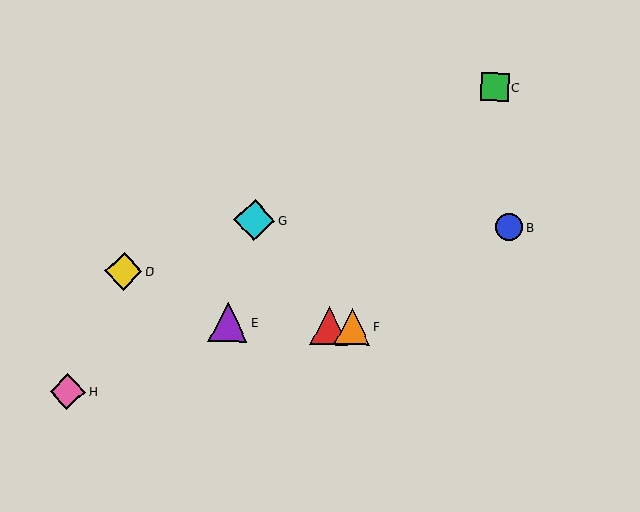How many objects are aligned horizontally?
3 objects (A, E, F) are aligned horizontally.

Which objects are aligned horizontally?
Objects A, E, F are aligned horizontally.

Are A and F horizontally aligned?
Yes, both are at y≈326.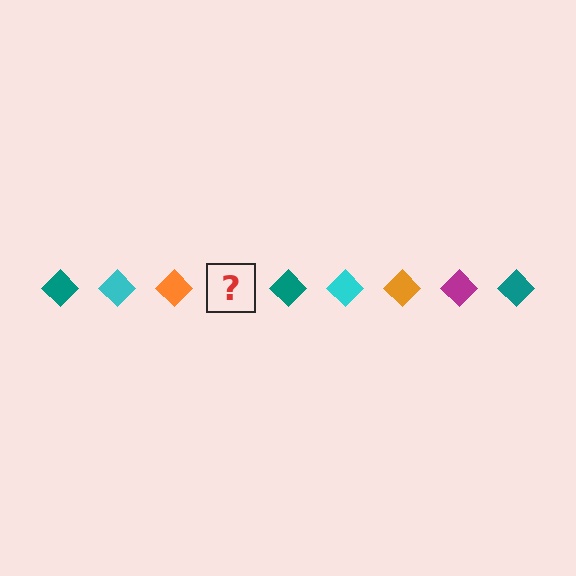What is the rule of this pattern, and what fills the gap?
The rule is that the pattern cycles through teal, cyan, orange, magenta diamonds. The gap should be filled with a magenta diamond.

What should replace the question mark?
The question mark should be replaced with a magenta diamond.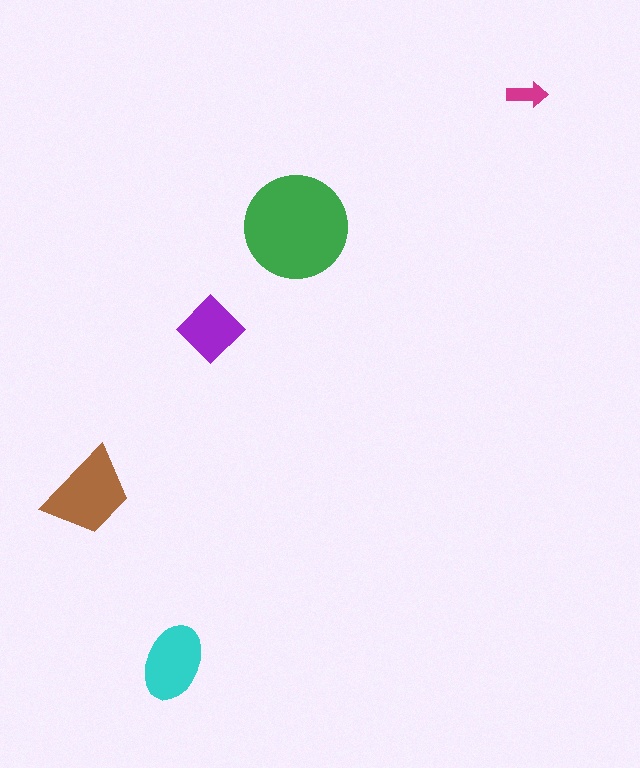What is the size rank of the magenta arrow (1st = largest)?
5th.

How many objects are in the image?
There are 5 objects in the image.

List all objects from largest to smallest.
The green circle, the brown trapezoid, the cyan ellipse, the purple diamond, the magenta arrow.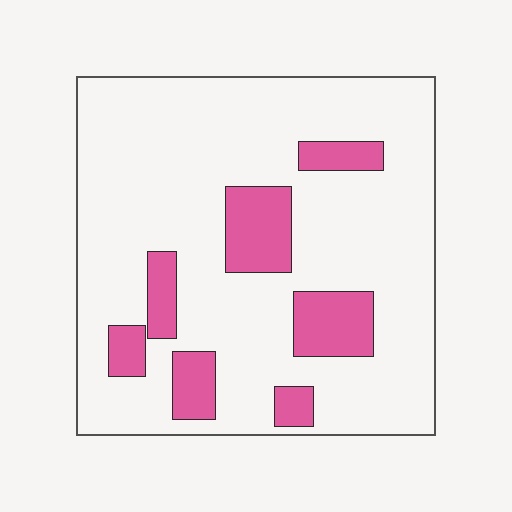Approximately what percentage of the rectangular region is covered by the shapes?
Approximately 20%.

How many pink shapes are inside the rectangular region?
7.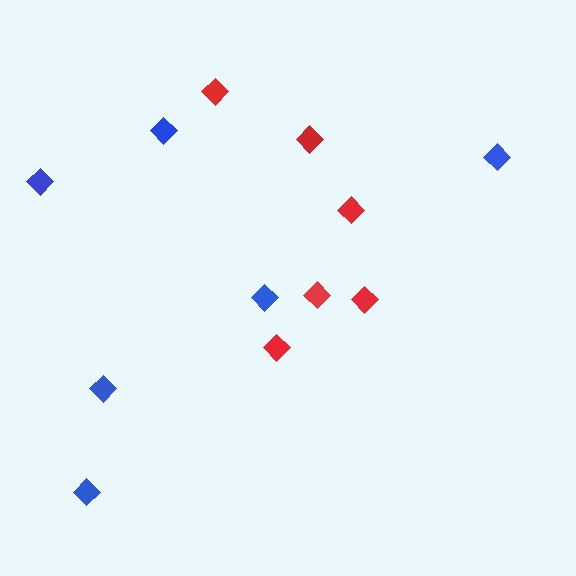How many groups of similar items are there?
There are 2 groups: one group of blue diamonds (6) and one group of red diamonds (6).